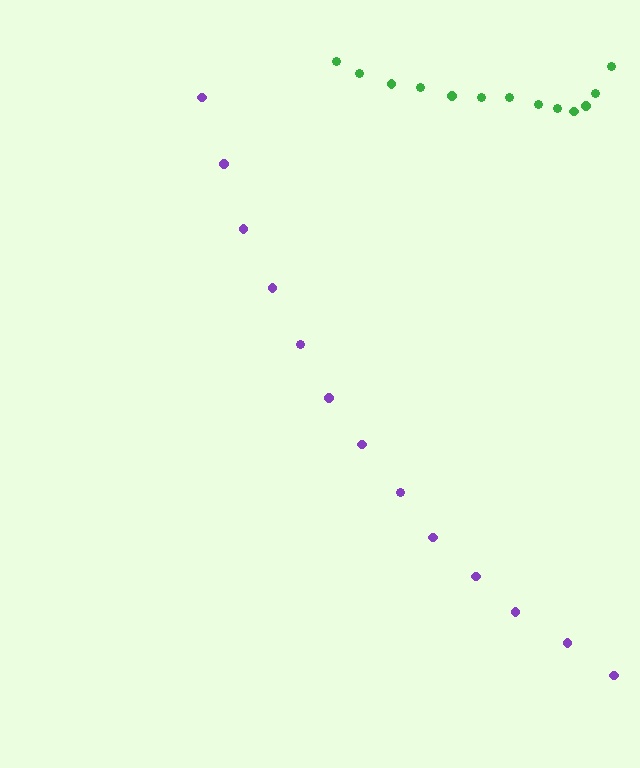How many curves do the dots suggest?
There are 2 distinct paths.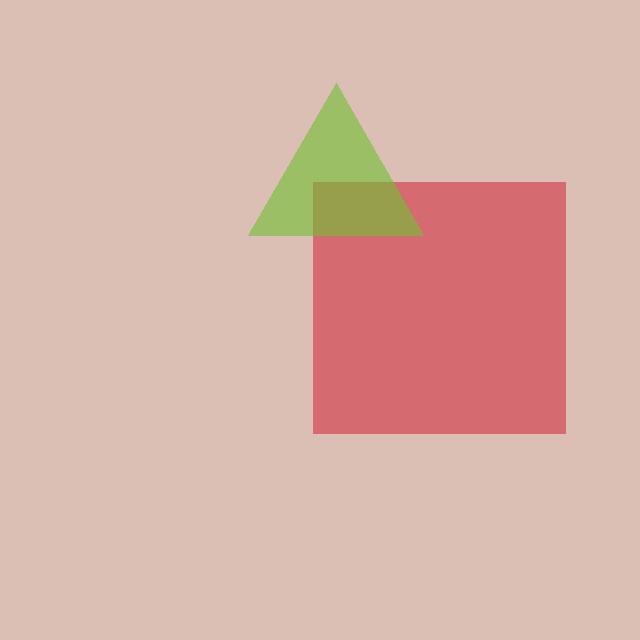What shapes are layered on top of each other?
The layered shapes are: a red square, a lime triangle.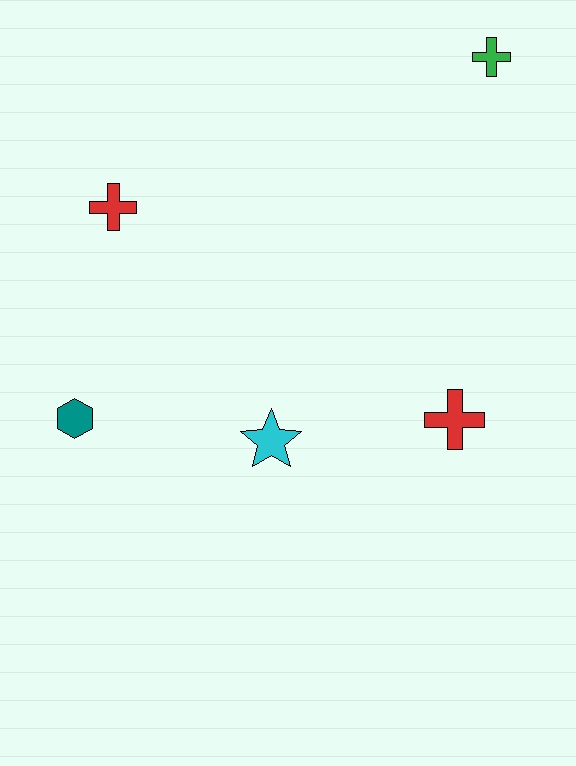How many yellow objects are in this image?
There are no yellow objects.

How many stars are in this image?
There is 1 star.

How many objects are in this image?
There are 5 objects.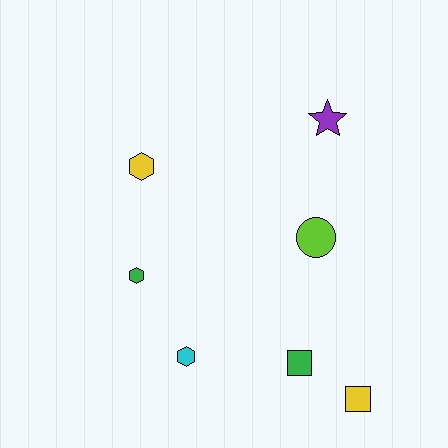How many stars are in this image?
There is 1 star.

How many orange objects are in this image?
There are no orange objects.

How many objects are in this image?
There are 7 objects.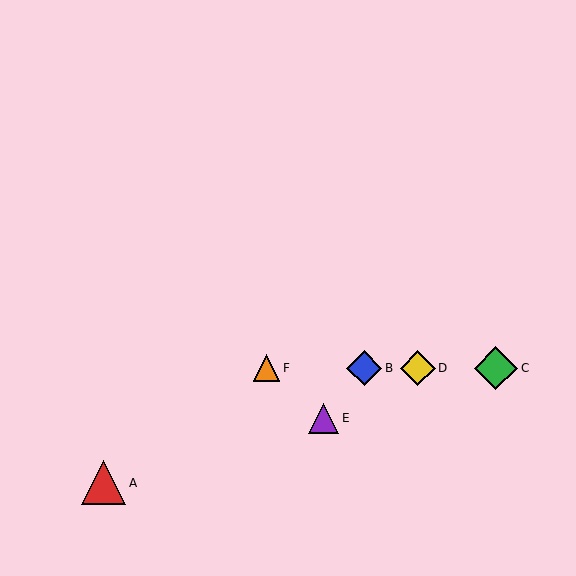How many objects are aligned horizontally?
4 objects (B, C, D, F) are aligned horizontally.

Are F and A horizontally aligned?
No, F is at y≈368 and A is at y≈483.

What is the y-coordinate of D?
Object D is at y≈368.